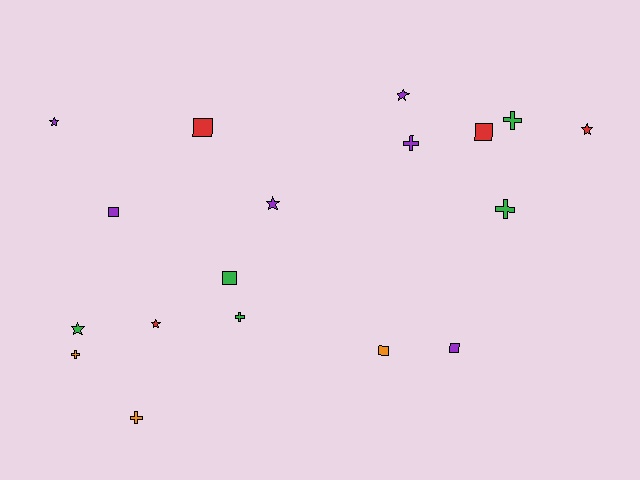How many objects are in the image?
There are 18 objects.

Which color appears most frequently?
Purple, with 6 objects.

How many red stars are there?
There are 2 red stars.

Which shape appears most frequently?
Cross, with 6 objects.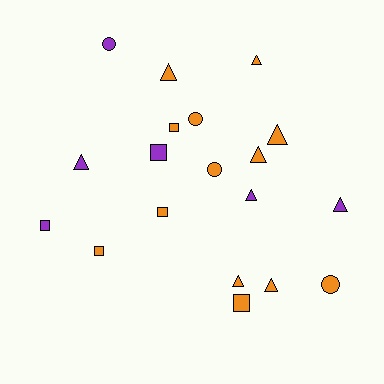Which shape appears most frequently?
Triangle, with 9 objects.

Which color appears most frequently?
Orange, with 13 objects.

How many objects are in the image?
There are 19 objects.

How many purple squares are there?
There are 2 purple squares.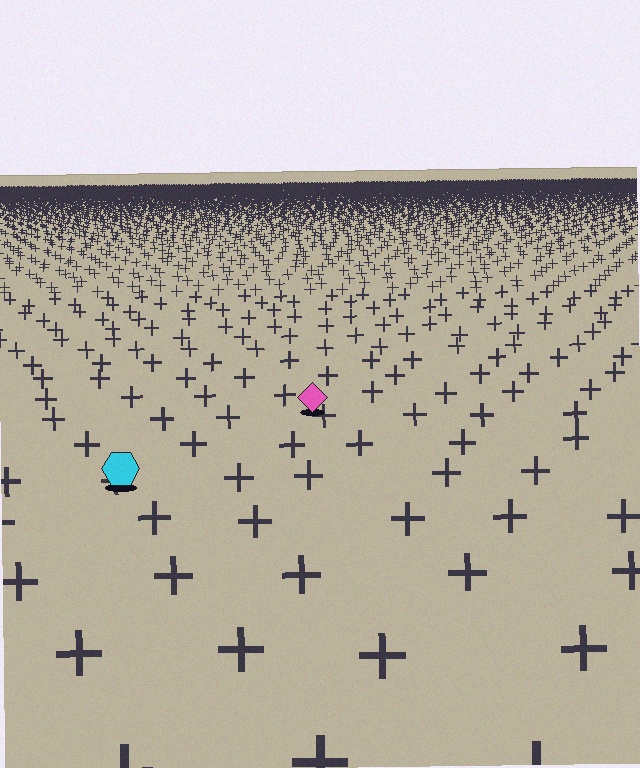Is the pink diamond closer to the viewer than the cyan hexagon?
No. The cyan hexagon is closer — you can tell from the texture gradient: the ground texture is coarser near it.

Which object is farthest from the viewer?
The pink diamond is farthest from the viewer. It appears smaller and the ground texture around it is denser.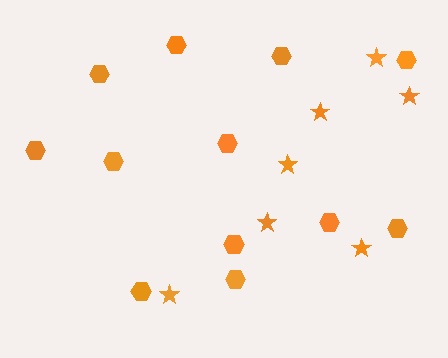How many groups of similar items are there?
There are 2 groups: one group of stars (7) and one group of hexagons (12).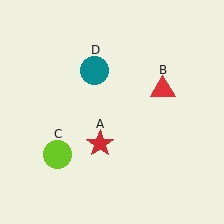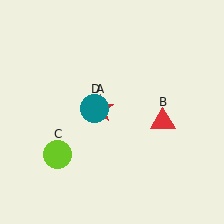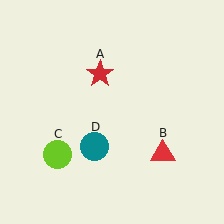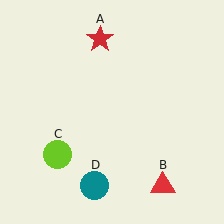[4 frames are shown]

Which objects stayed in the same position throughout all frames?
Lime circle (object C) remained stationary.